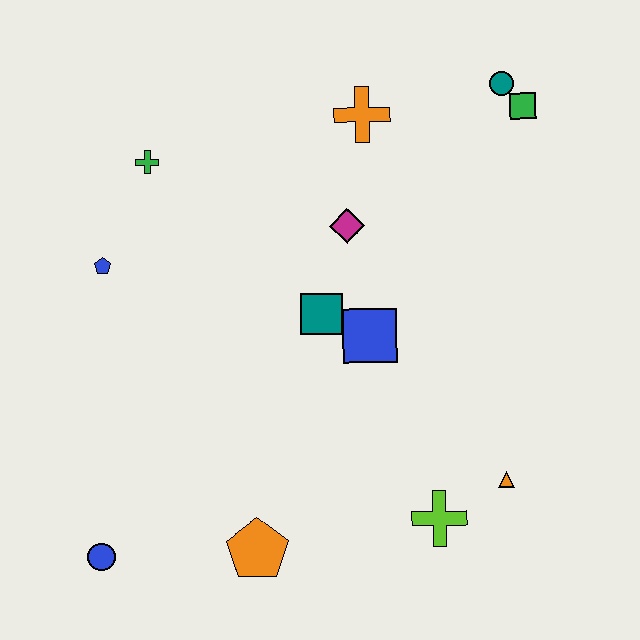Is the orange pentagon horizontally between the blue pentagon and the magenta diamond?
Yes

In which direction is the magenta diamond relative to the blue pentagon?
The magenta diamond is to the right of the blue pentagon.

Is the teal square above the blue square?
Yes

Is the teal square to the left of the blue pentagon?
No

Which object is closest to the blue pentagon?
The green cross is closest to the blue pentagon.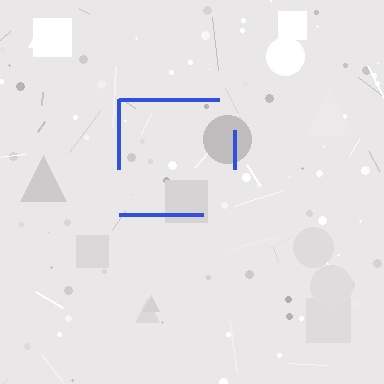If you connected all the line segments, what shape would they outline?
They would outline a square.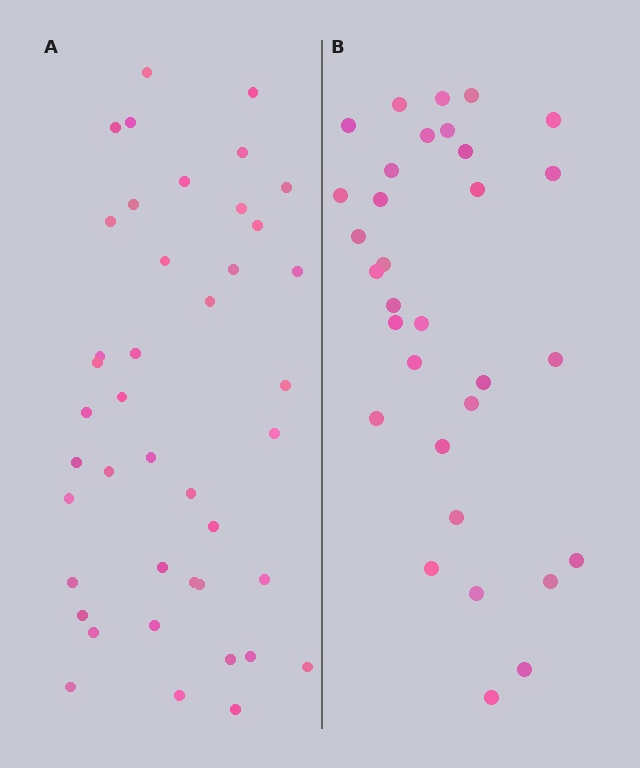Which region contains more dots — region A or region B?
Region A (the left region) has more dots.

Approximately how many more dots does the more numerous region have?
Region A has roughly 10 or so more dots than region B.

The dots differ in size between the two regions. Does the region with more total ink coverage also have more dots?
No. Region B has more total ink coverage because its dots are larger, but region A actually contains more individual dots. Total area can be misleading — the number of items is what matters here.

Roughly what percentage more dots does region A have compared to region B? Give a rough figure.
About 30% more.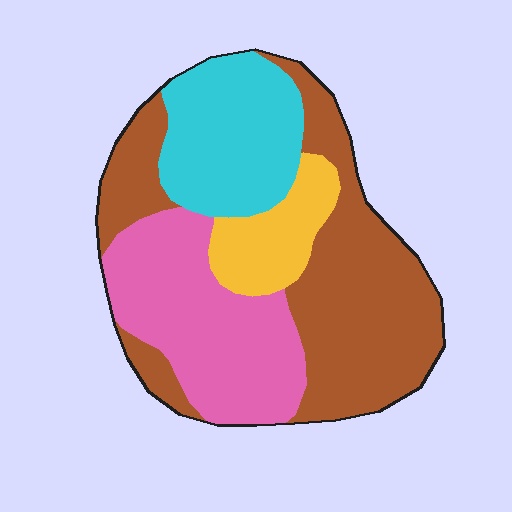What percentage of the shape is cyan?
Cyan covers roughly 20% of the shape.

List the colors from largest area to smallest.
From largest to smallest: brown, pink, cyan, yellow.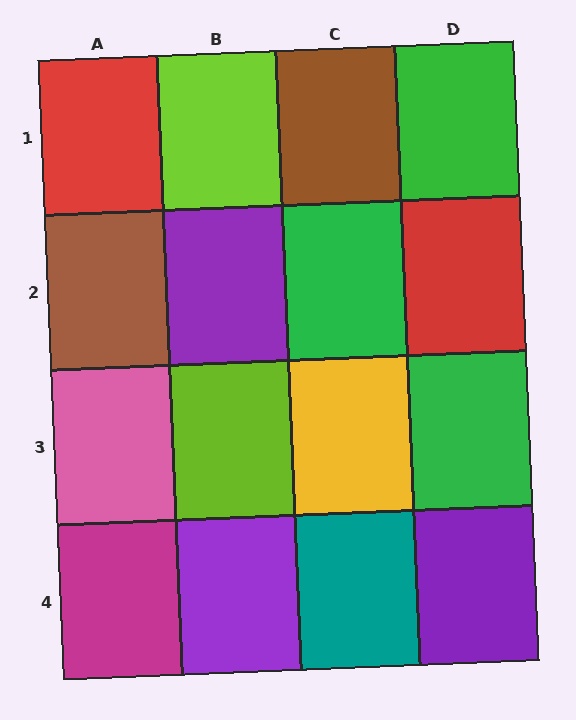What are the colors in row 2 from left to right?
Brown, purple, green, red.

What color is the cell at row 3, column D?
Green.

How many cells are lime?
2 cells are lime.